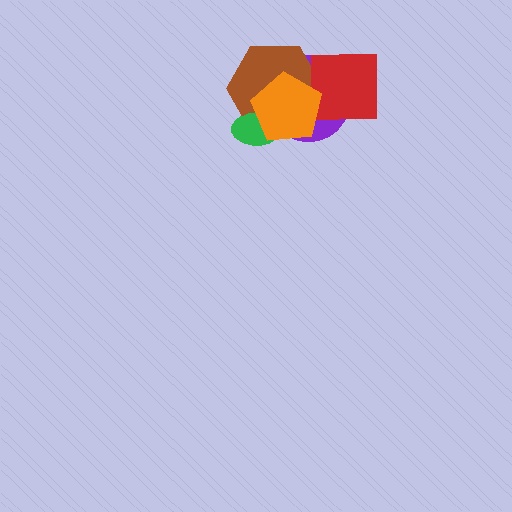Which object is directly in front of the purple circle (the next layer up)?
The brown hexagon is directly in front of the purple circle.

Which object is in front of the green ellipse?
The orange pentagon is in front of the green ellipse.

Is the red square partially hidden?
Yes, it is partially covered by another shape.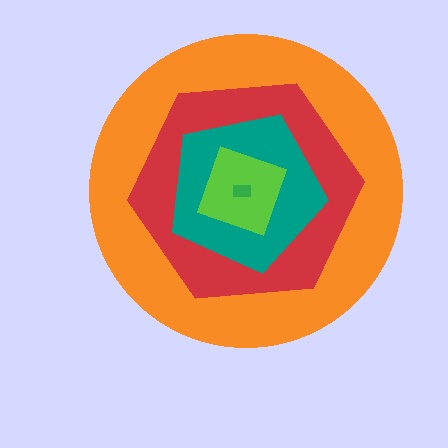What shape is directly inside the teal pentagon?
The lime square.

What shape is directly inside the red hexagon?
The teal pentagon.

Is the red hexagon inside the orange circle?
Yes.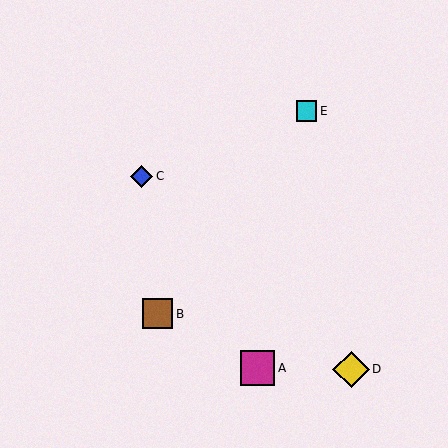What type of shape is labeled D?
Shape D is a yellow diamond.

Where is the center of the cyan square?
The center of the cyan square is at (306, 111).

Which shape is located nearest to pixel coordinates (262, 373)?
The magenta square (labeled A) at (258, 368) is nearest to that location.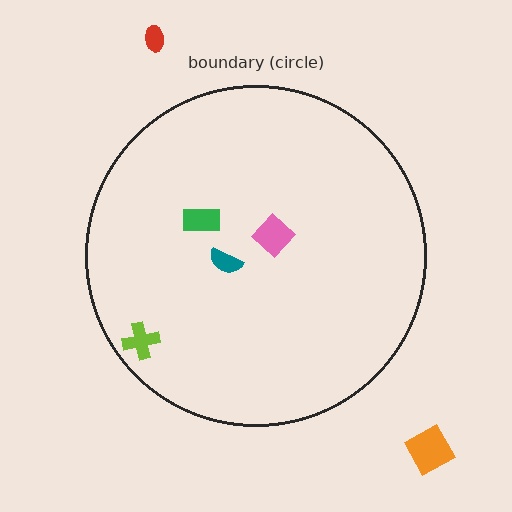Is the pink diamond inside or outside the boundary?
Inside.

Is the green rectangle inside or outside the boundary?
Inside.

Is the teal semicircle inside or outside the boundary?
Inside.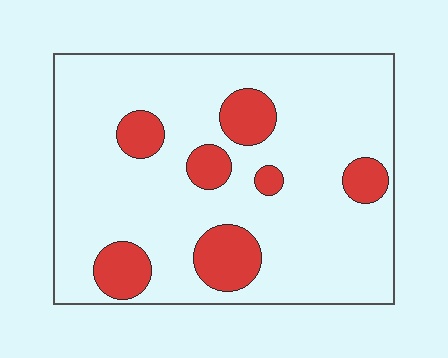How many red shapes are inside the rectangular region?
7.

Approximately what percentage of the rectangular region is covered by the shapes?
Approximately 15%.